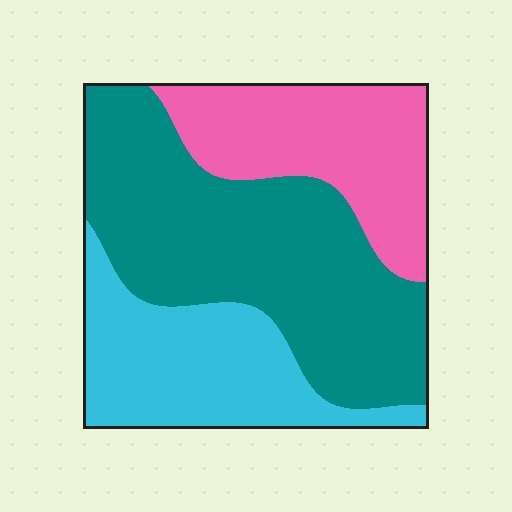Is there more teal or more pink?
Teal.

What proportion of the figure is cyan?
Cyan takes up about one quarter (1/4) of the figure.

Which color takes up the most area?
Teal, at roughly 50%.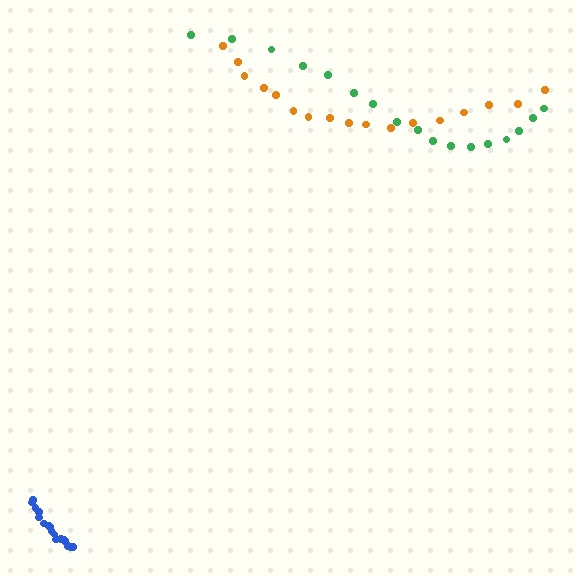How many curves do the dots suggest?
There are 3 distinct paths.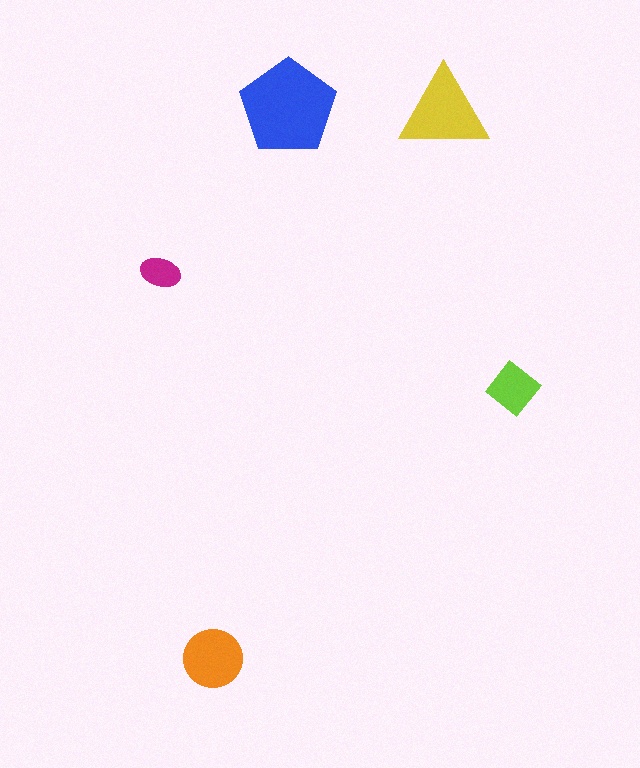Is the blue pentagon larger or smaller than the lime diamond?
Larger.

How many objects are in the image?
There are 5 objects in the image.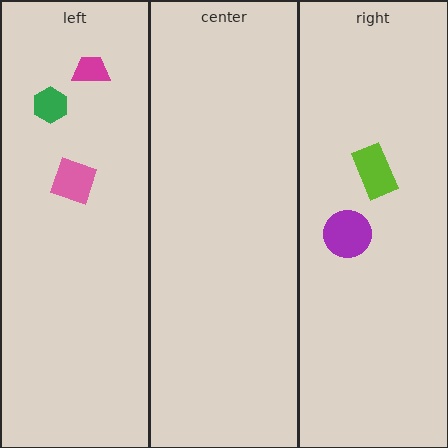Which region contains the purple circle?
The right region.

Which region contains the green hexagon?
The left region.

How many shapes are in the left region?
3.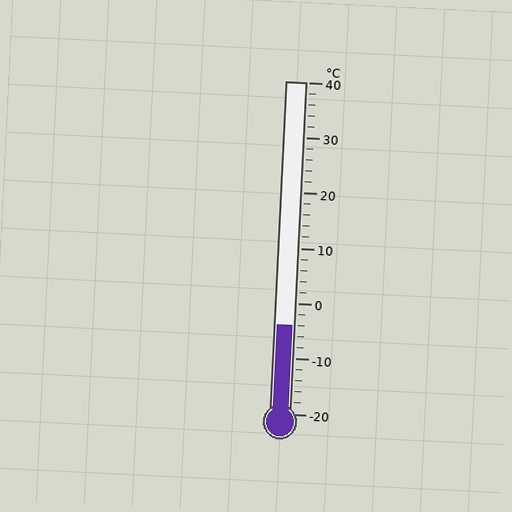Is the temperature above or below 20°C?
The temperature is below 20°C.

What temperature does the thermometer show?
The thermometer shows approximately -4°C.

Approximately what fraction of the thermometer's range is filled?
The thermometer is filled to approximately 25% of its range.